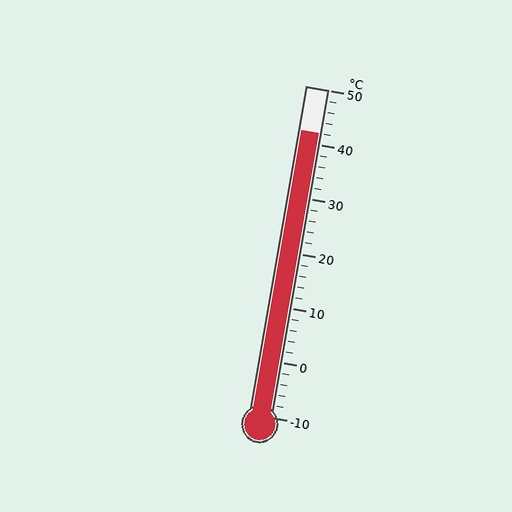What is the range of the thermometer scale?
The thermometer scale ranges from -10°C to 50°C.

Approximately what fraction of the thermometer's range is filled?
The thermometer is filled to approximately 85% of its range.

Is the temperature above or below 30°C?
The temperature is above 30°C.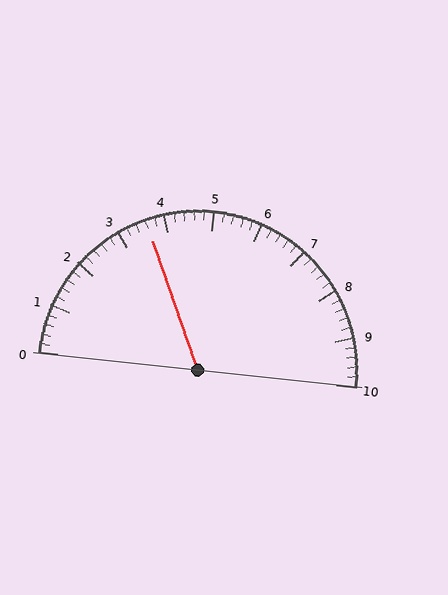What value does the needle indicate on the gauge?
The needle indicates approximately 3.6.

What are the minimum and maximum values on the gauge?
The gauge ranges from 0 to 10.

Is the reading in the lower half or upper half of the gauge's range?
The reading is in the lower half of the range (0 to 10).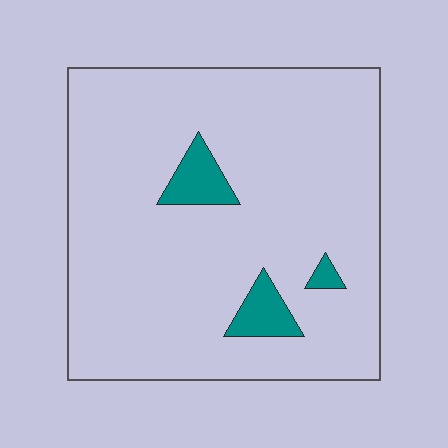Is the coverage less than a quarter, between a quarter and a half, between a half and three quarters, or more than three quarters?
Less than a quarter.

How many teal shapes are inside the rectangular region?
3.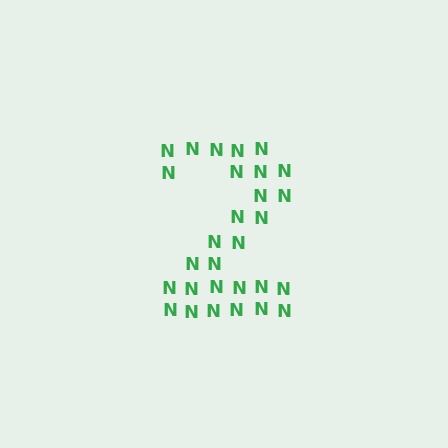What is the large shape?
The large shape is the digit 2.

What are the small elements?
The small elements are letter N's.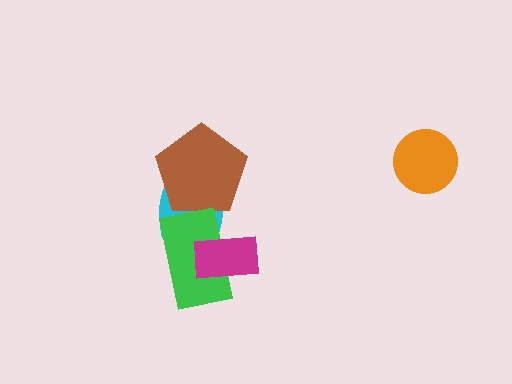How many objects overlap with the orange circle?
0 objects overlap with the orange circle.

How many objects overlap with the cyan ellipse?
3 objects overlap with the cyan ellipse.